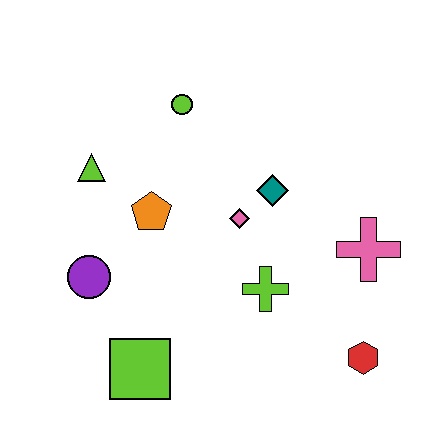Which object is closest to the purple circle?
The orange pentagon is closest to the purple circle.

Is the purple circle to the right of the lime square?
No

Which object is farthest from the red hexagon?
The lime triangle is farthest from the red hexagon.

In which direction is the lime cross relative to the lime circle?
The lime cross is below the lime circle.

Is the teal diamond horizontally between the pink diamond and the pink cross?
Yes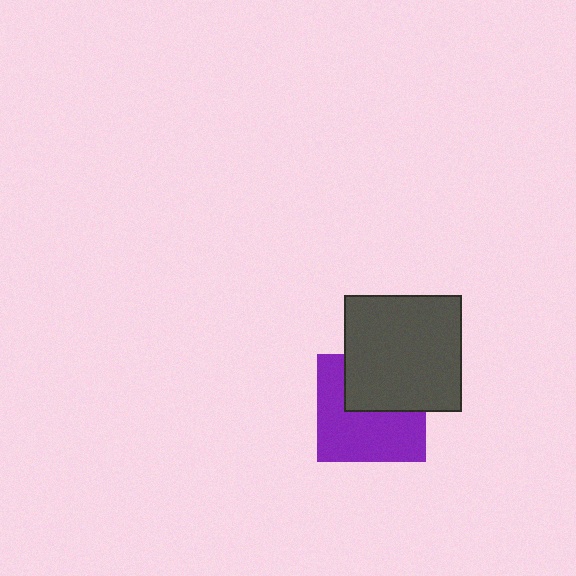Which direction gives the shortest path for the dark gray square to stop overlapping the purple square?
Moving up gives the shortest separation.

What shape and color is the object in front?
The object in front is a dark gray square.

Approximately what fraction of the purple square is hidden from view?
Roughly 41% of the purple square is hidden behind the dark gray square.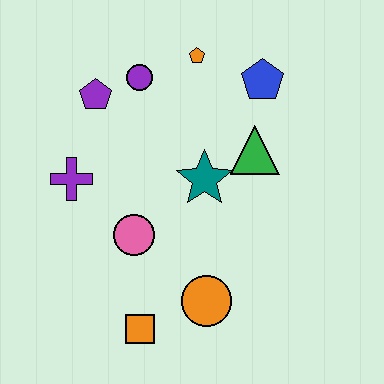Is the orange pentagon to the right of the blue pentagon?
No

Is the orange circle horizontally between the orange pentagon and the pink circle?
No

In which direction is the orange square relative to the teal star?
The orange square is below the teal star.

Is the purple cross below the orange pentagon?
Yes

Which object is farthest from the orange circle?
The orange pentagon is farthest from the orange circle.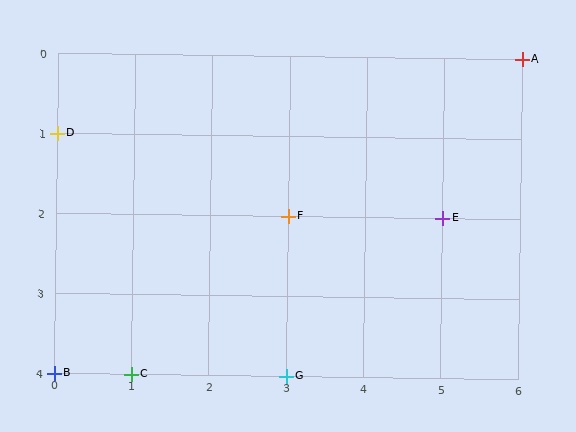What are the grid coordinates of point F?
Point F is at grid coordinates (3, 2).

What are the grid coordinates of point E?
Point E is at grid coordinates (5, 2).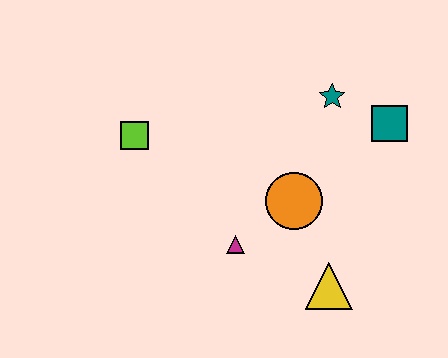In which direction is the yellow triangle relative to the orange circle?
The yellow triangle is below the orange circle.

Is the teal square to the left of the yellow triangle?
No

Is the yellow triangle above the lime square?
No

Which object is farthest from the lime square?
The teal square is farthest from the lime square.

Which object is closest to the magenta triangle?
The orange circle is closest to the magenta triangle.